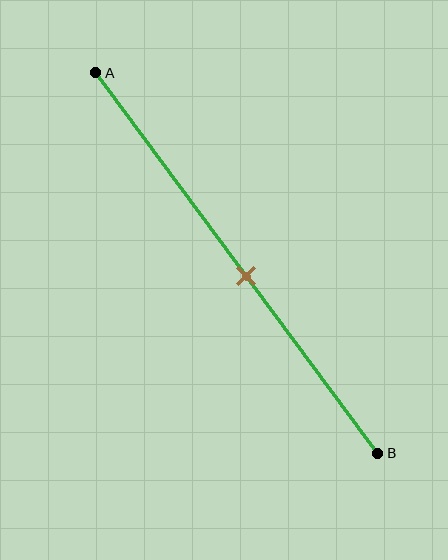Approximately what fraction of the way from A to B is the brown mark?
The brown mark is approximately 55% of the way from A to B.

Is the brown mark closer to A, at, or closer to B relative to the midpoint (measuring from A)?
The brown mark is closer to point B than the midpoint of segment AB.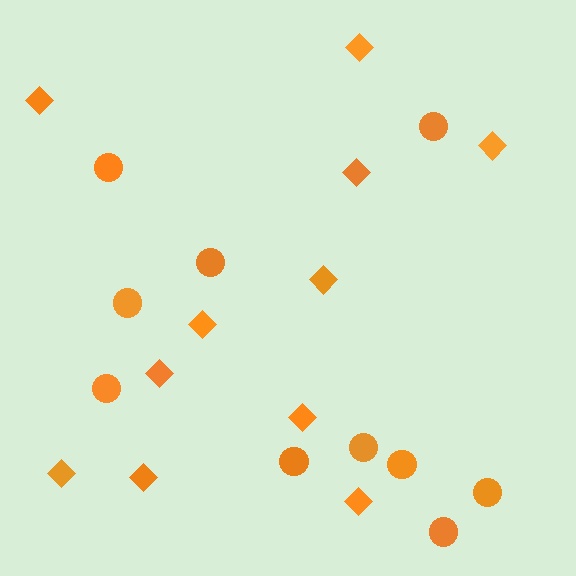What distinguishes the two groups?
There are 2 groups: one group of diamonds (11) and one group of circles (10).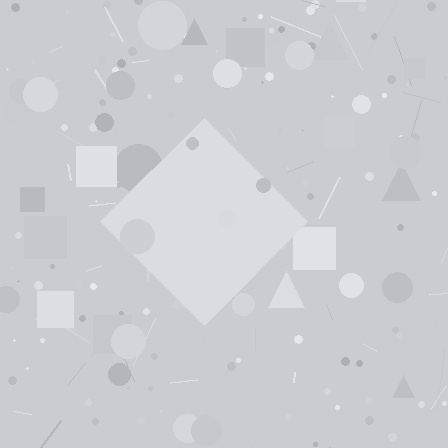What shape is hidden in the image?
A diamond is hidden in the image.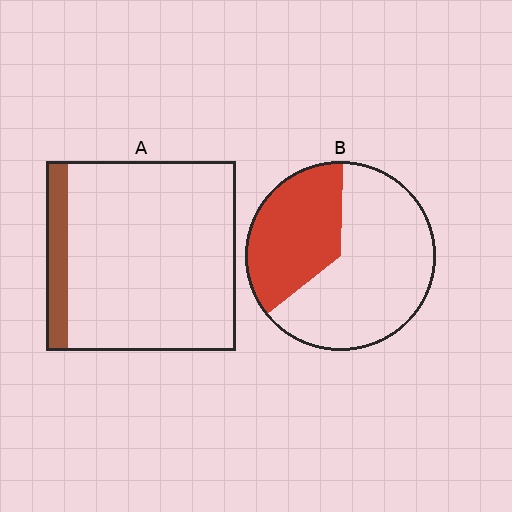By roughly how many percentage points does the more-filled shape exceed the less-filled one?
By roughly 25 percentage points (B over A).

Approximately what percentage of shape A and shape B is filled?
A is approximately 10% and B is approximately 35%.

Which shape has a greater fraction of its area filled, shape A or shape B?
Shape B.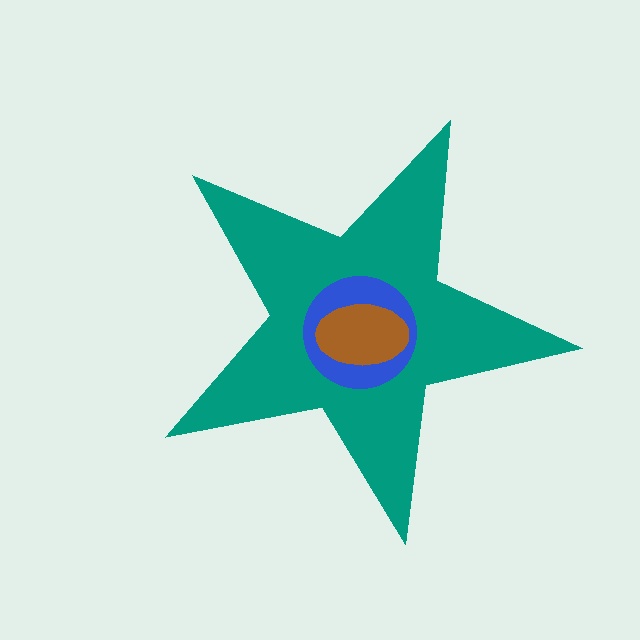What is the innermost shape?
The brown ellipse.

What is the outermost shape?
The teal star.